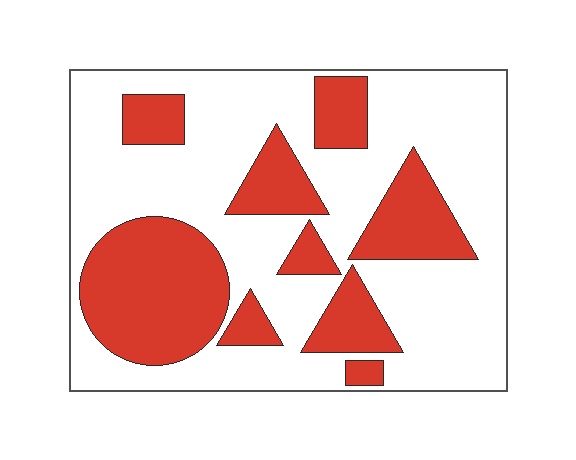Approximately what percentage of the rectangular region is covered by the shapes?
Approximately 35%.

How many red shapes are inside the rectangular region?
9.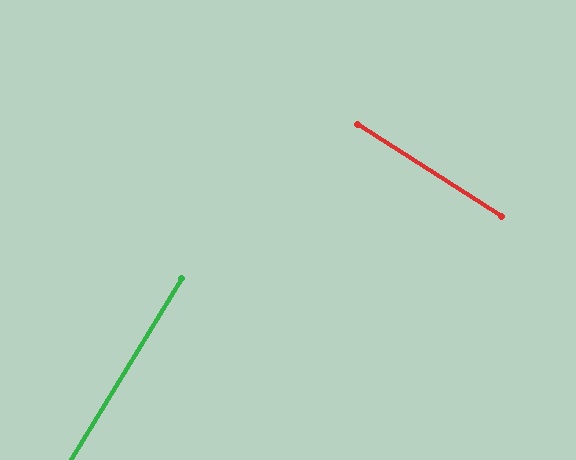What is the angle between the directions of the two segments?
Approximately 89 degrees.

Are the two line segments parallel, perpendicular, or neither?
Perpendicular — they meet at approximately 89°.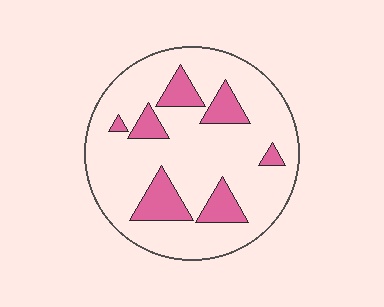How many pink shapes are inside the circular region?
7.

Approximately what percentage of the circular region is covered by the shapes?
Approximately 20%.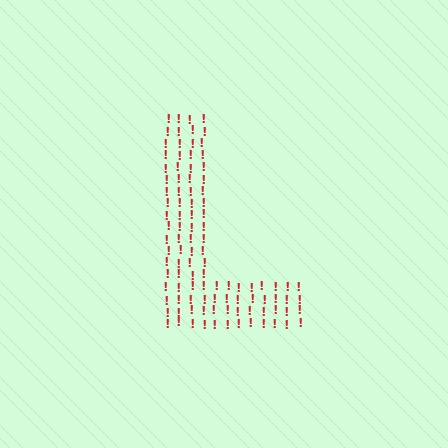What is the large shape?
The large shape is the letter L.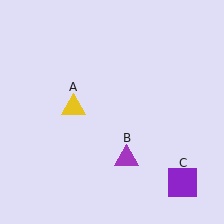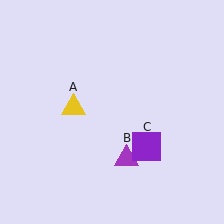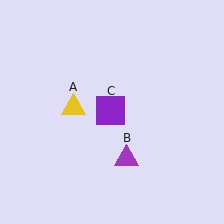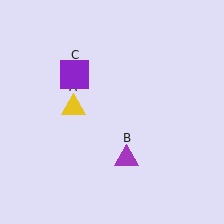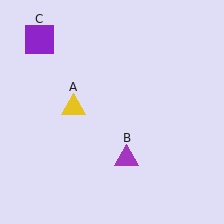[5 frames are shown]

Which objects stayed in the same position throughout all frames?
Yellow triangle (object A) and purple triangle (object B) remained stationary.